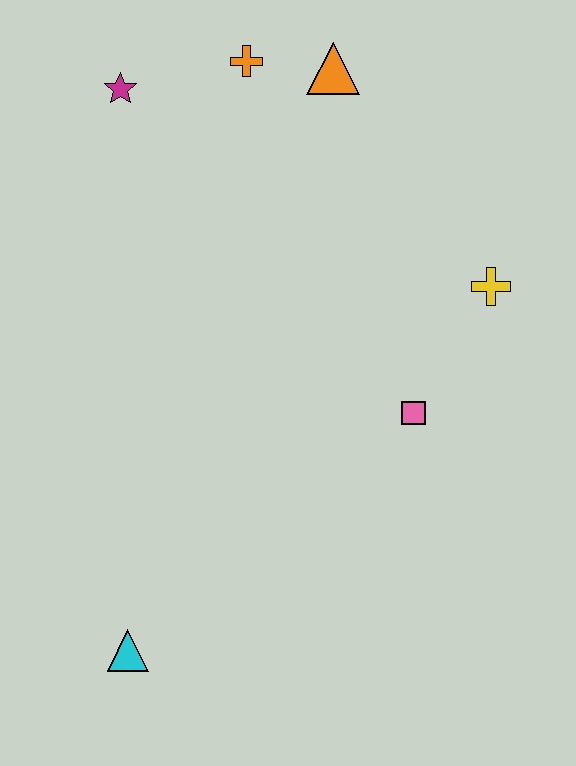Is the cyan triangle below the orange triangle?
Yes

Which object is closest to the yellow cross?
The pink square is closest to the yellow cross.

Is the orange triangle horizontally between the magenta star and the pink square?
Yes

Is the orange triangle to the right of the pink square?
No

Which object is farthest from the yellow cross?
The cyan triangle is farthest from the yellow cross.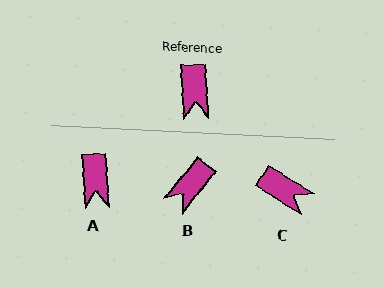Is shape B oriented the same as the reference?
No, it is off by about 43 degrees.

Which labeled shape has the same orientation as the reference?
A.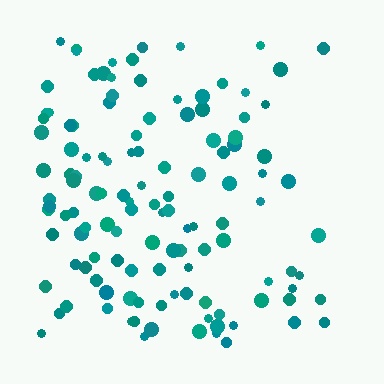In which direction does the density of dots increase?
From right to left, with the left side densest.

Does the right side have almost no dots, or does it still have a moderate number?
Still a moderate number, just noticeably fewer than the left.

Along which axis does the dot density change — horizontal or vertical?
Horizontal.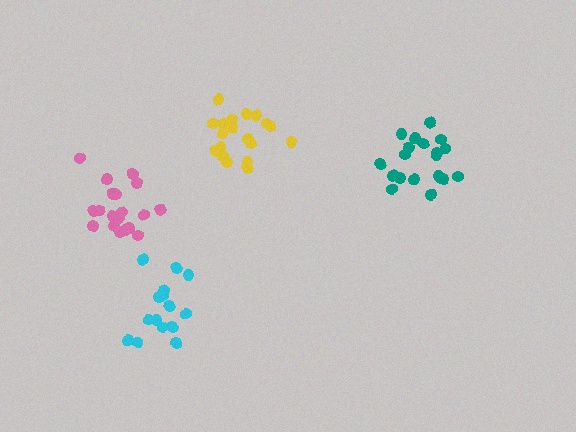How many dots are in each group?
Group 1: 15 dots, Group 2: 20 dots, Group 3: 20 dots, Group 4: 19 dots (74 total).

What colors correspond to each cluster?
The clusters are colored: cyan, yellow, teal, pink.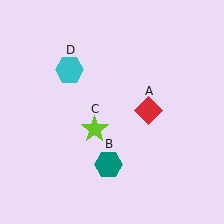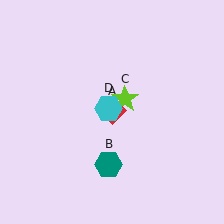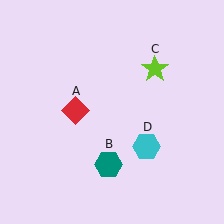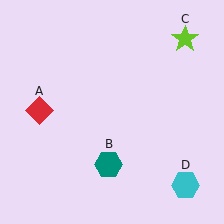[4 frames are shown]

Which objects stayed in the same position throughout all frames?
Teal hexagon (object B) remained stationary.